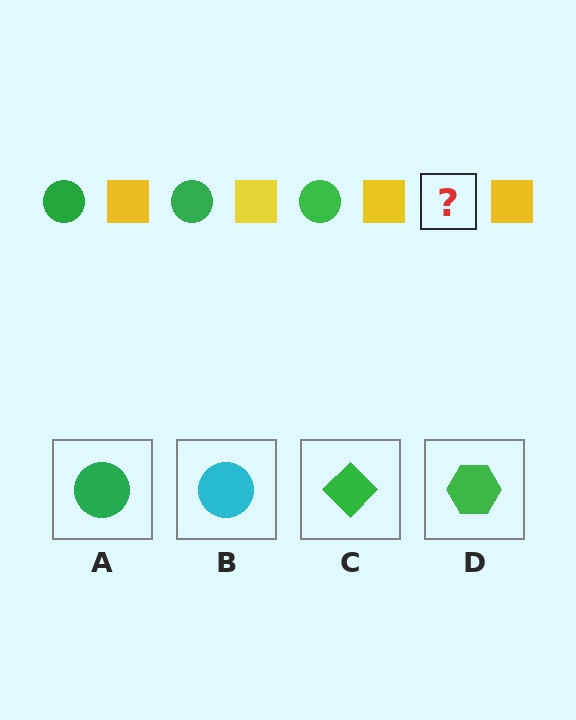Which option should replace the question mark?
Option A.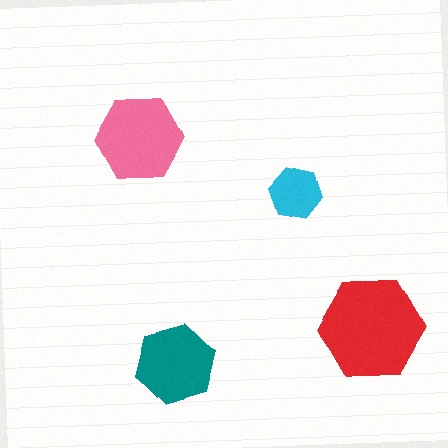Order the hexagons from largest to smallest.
the red one, the pink one, the teal one, the cyan one.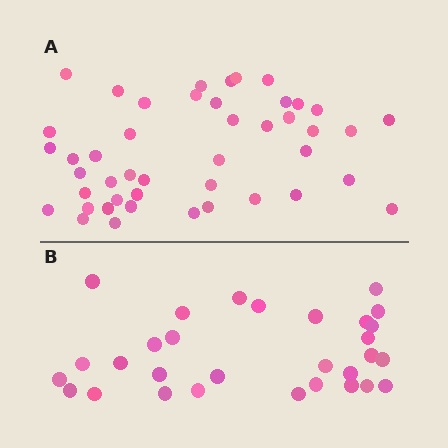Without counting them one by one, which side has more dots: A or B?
Region A (the top region) has more dots.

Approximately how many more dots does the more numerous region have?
Region A has approximately 15 more dots than region B.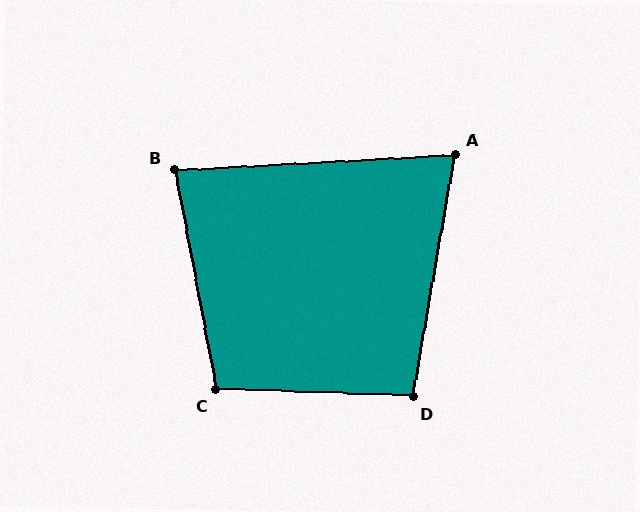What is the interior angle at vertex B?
Approximately 83 degrees (acute).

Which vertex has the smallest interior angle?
A, at approximately 77 degrees.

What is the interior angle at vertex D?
Approximately 97 degrees (obtuse).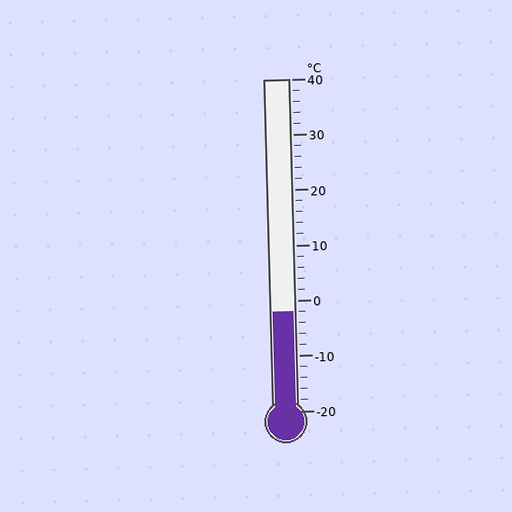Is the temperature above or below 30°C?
The temperature is below 30°C.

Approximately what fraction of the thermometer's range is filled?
The thermometer is filled to approximately 30% of its range.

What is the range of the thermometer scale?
The thermometer scale ranges from -20°C to 40°C.